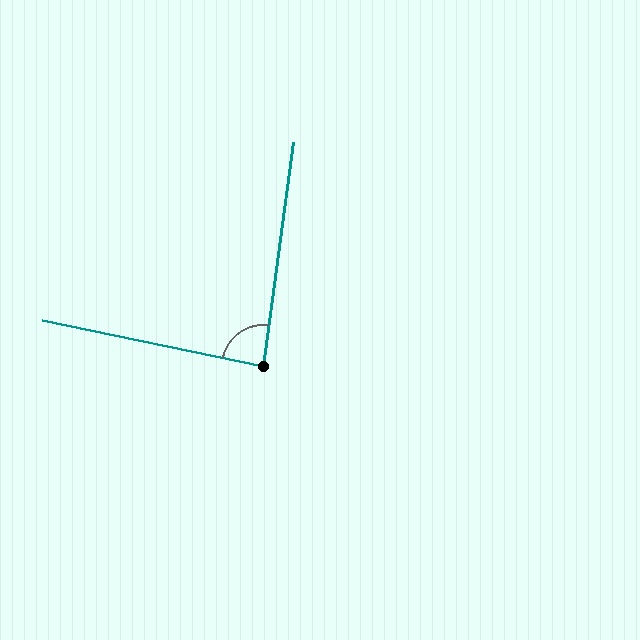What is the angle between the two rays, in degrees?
Approximately 86 degrees.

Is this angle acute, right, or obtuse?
It is approximately a right angle.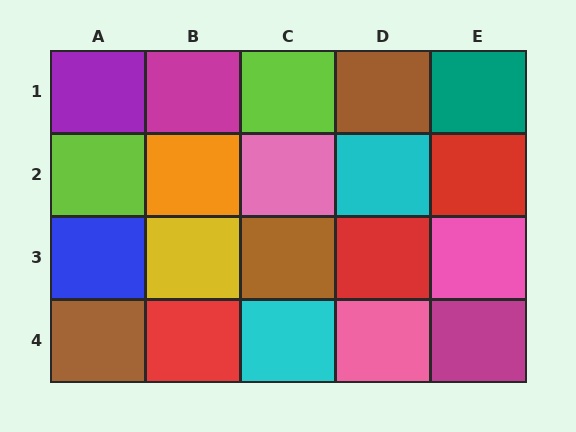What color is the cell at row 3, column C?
Brown.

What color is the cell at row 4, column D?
Pink.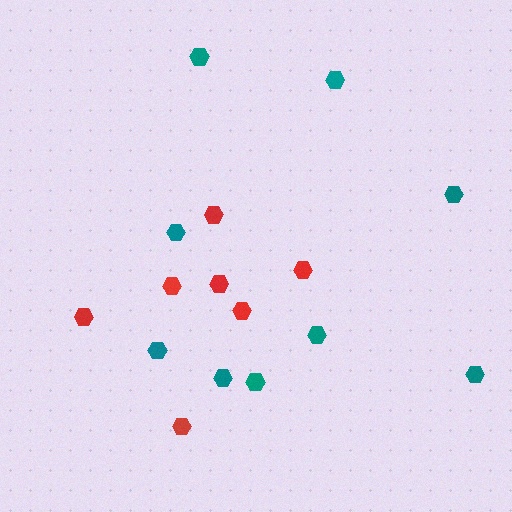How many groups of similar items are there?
There are 2 groups: one group of teal hexagons (9) and one group of red hexagons (7).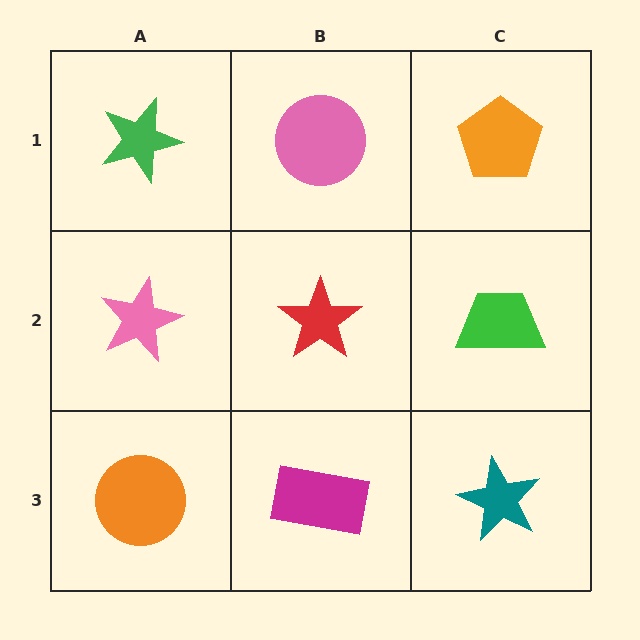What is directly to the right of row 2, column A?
A red star.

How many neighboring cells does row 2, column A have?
3.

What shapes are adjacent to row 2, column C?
An orange pentagon (row 1, column C), a teal star (row 3, column C), a red star (row 2, column B).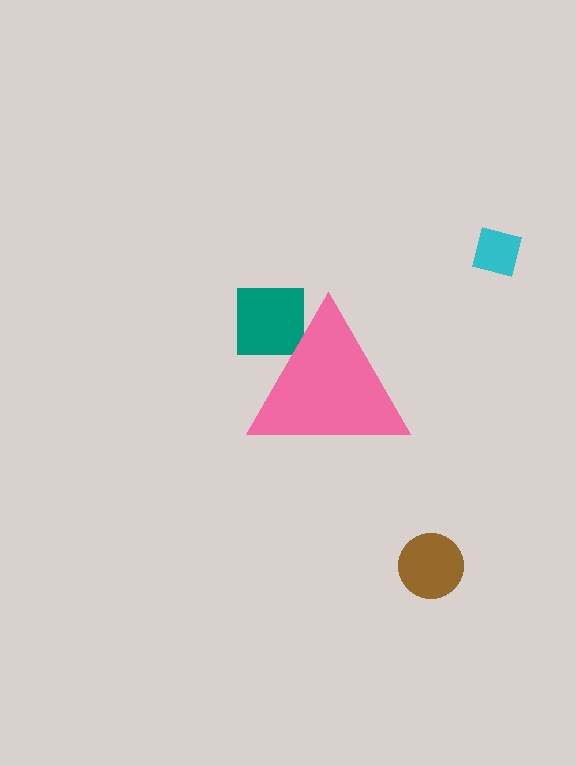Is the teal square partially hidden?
Yes, the teal square is partially hidden behind the pink triangle.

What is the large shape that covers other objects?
A pink triangle.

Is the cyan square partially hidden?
No, the cyan square is fully visible.